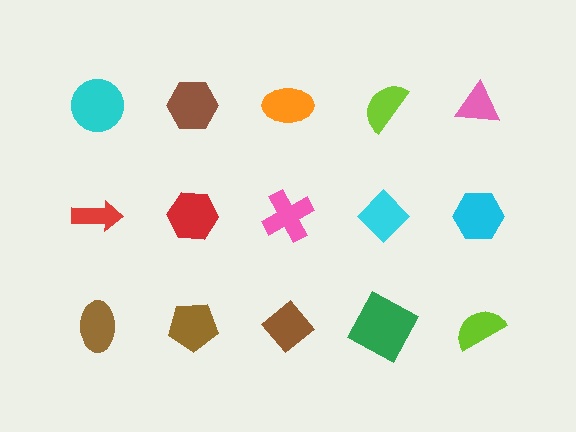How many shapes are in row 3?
5 shapes.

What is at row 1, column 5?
A pink triangle.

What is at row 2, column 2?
A red hexagon.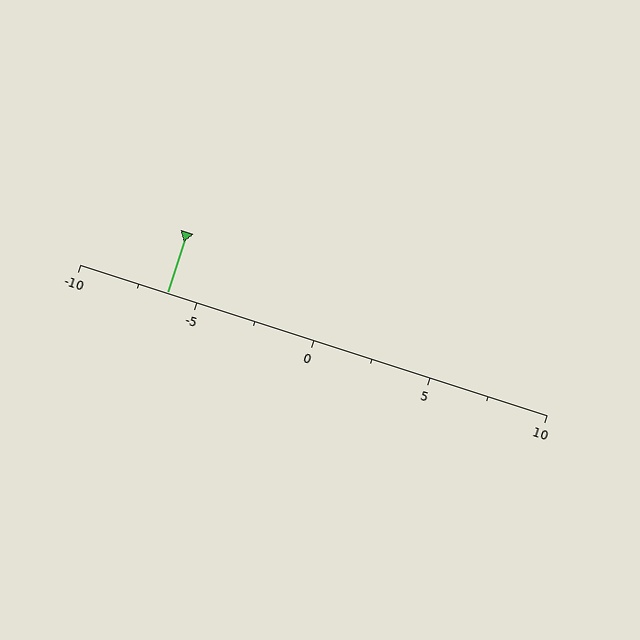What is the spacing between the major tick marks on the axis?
The major ticks are spaced 5 apart.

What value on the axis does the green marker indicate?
The marker indicates approximately -6.2.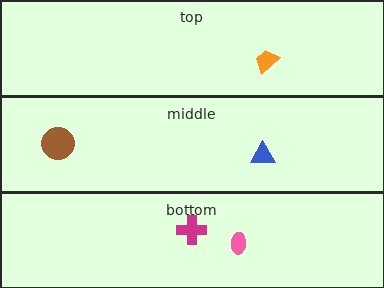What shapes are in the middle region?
The blue triangle, the brown circle.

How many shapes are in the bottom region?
2.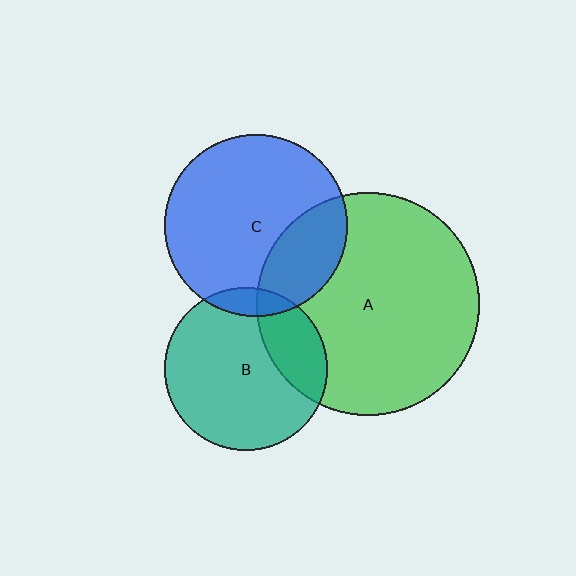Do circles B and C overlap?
Yes.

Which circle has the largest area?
Circle A (green).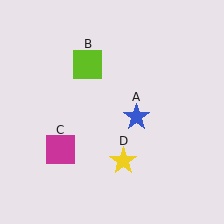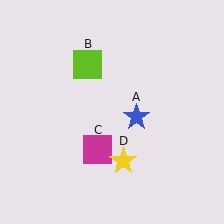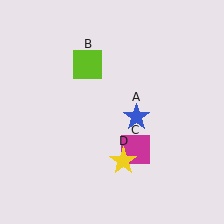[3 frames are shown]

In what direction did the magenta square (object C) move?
The magenta square (object C) moved right.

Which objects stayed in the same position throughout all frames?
Blue star (object A) and lime square (object B) and yellow star (object D) remained stationary.